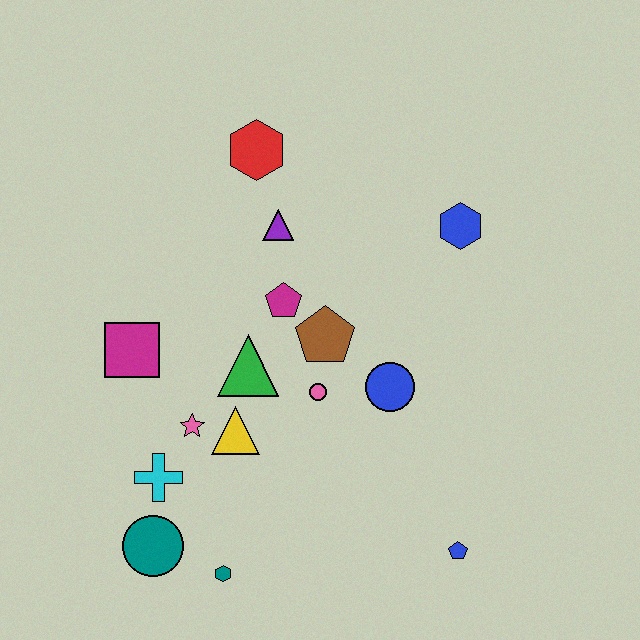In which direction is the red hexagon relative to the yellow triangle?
The red hexagon is above the yellow triangle.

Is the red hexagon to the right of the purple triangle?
No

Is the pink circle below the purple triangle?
Yes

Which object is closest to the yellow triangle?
The pink star is closest to the yellow triangle.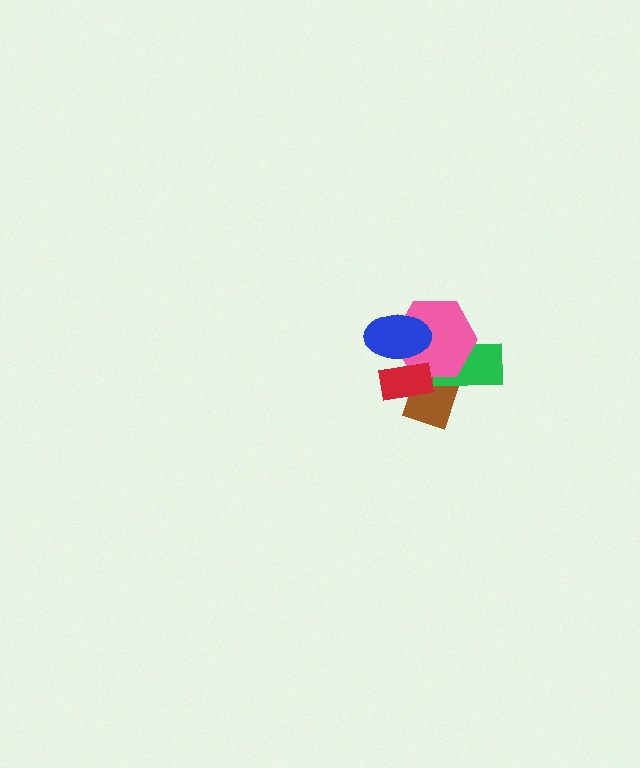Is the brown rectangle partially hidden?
Yes, it is partially covered by another shape.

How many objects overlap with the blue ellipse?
3 objects overlap with the blue ellipse.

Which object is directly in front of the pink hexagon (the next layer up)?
The red rectangle is directly in front of the pink hexagon.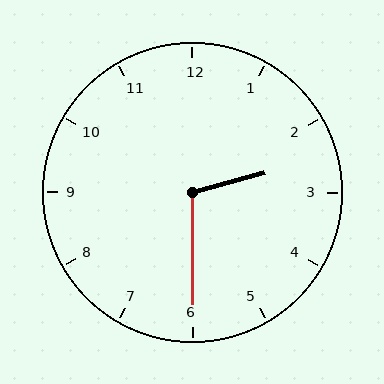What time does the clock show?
2:30.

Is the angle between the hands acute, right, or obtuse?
It is obtuse.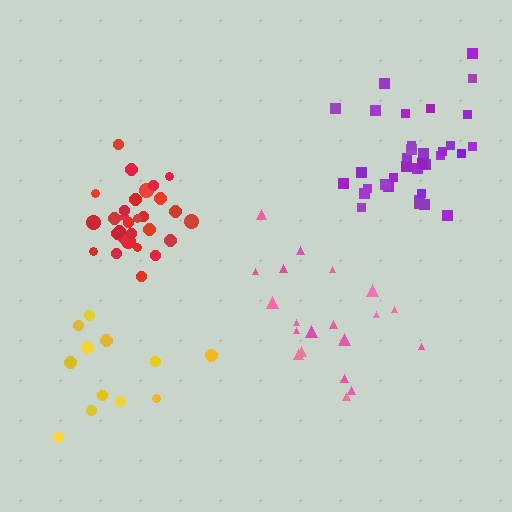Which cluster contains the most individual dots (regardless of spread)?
Purple (35).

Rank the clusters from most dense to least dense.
red, purple, pink, yellow.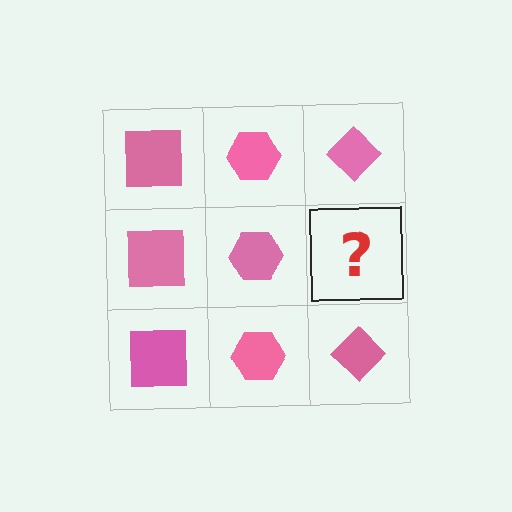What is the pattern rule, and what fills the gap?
The rule is that each column has a consistent shape. The gap should be filled with a pink diamond.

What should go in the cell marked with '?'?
The missing cell should contain a pink diamond.